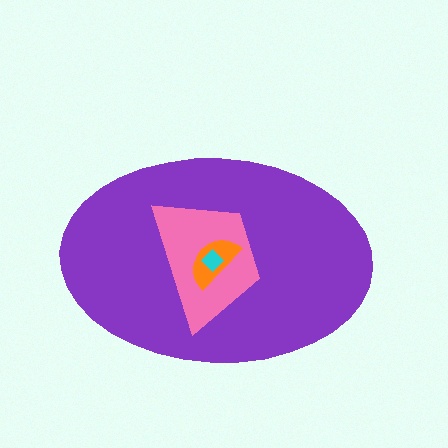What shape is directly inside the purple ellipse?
The pink trapezoid.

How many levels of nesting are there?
4.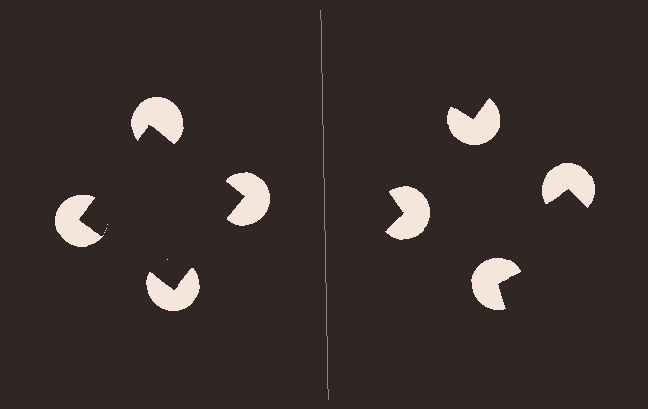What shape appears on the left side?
An illusory square.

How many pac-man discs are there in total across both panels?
8 — 4 on each side.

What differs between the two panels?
The pac-man discs are positioned identically on both sides; only the wedge orientations differ. On the left they align to a square; on the right they are misaligned.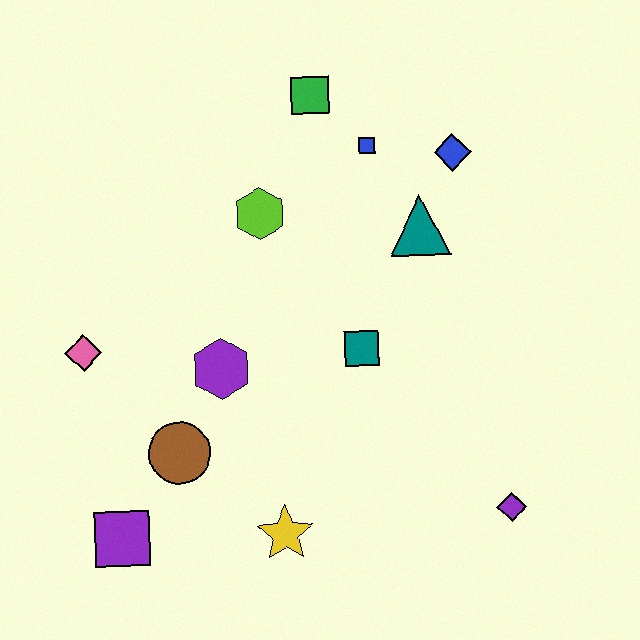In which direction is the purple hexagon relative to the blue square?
The purple hexagon is below the blue square.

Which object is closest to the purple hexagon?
The brown circle is closest to the purple hexagon.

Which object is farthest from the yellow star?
The green square is farthest from the yellow star.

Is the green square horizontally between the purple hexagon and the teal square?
Yes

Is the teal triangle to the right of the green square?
Yes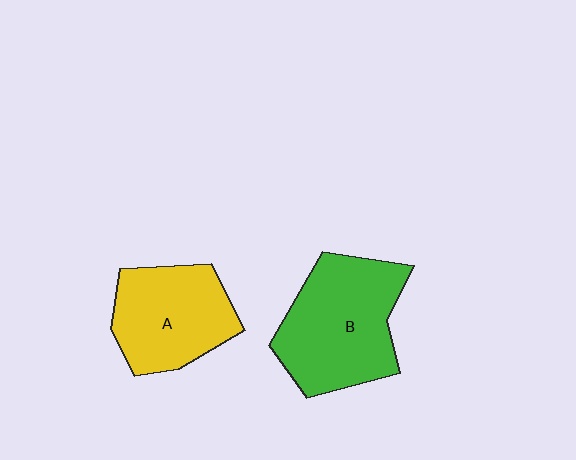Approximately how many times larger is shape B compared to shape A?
Approximately 1.3 times.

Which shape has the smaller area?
Shape A (yellow).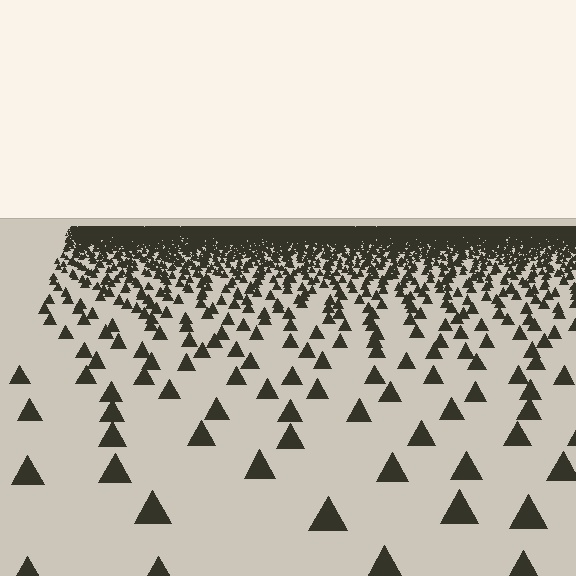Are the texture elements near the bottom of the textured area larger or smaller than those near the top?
Larger. Near the bottom, elements are closer to the viewer and appear at a bigger on-screen size.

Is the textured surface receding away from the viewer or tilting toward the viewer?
The surface is receding away from the viewer. Texture elements get smaller and denser toward the top.